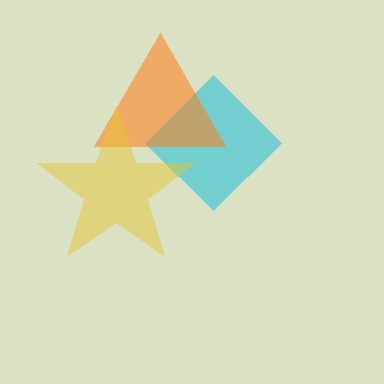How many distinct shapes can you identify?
There are 3 distinct shapes: a cyan diamond, an orange triangle, a yellow star.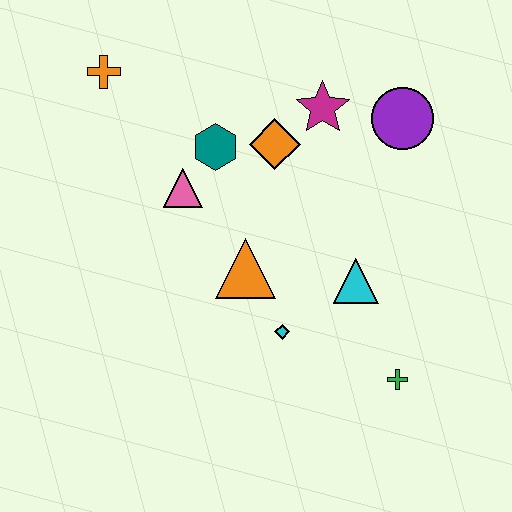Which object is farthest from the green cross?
The orange cross is farthest from the green cross.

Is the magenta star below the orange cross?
Yes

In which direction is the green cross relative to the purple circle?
The green cross is below the purple circle.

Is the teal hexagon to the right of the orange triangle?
No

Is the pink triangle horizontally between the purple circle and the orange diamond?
No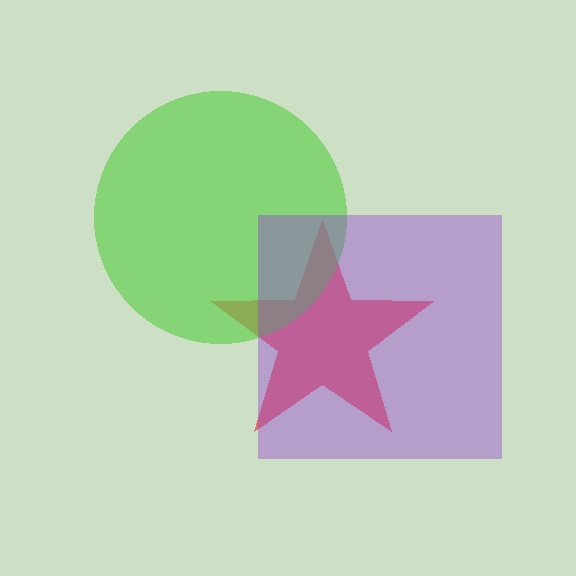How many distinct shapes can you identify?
There are 3 distinct shapes: a red star, a lime circle, a purple square.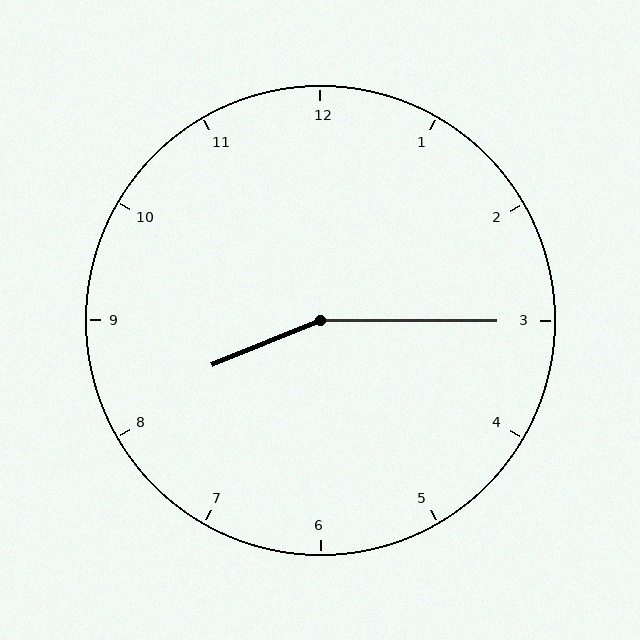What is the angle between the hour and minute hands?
Approximately 158 degrees.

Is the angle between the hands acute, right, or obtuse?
It is obtuse.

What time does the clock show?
8:15.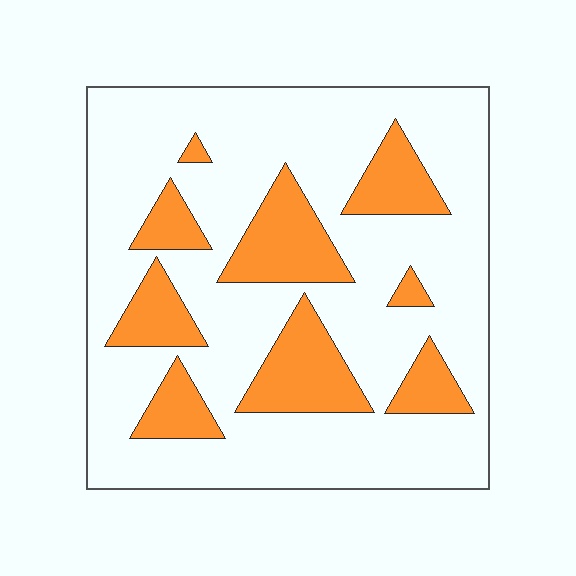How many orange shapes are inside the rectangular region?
9.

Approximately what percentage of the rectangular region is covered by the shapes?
Approximately 25%.